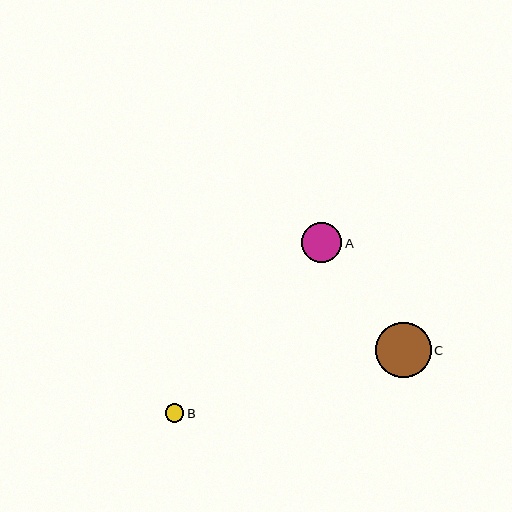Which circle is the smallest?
Circle B is the smallest with a size of approximately 19 pixels.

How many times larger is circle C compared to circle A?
Circle C is approximately 1.4 times the size of circle A.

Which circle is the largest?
Circle C is the largest with a size of approximately 56 pixels.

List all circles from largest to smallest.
From largest to smallest: C, A, B.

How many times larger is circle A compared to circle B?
Circle A is approximately 2.1 times the size of circle B.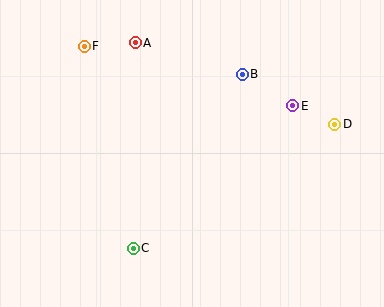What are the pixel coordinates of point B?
Point B is at (242, 74).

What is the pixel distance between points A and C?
The distance between A and C is 205 pixels.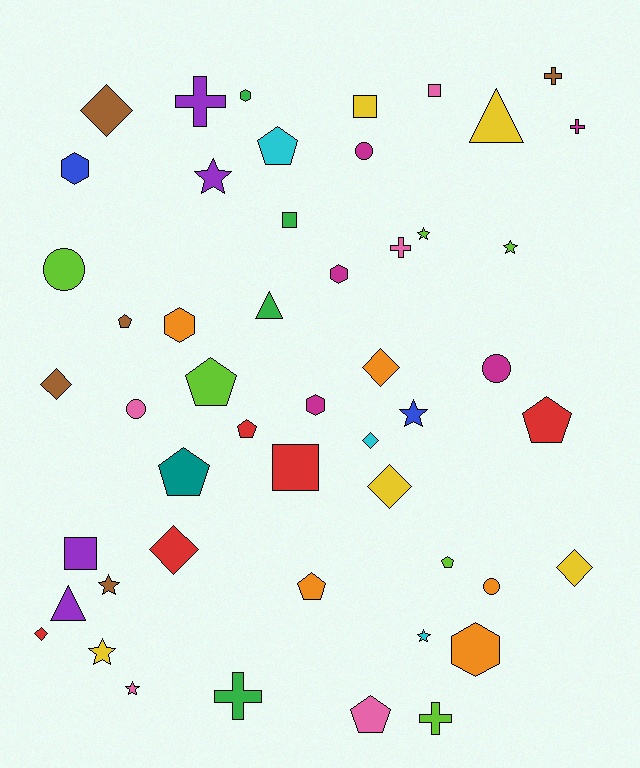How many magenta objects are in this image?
There are 5 magenta objects.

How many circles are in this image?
There are 5 circles.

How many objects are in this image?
There are 50 objects.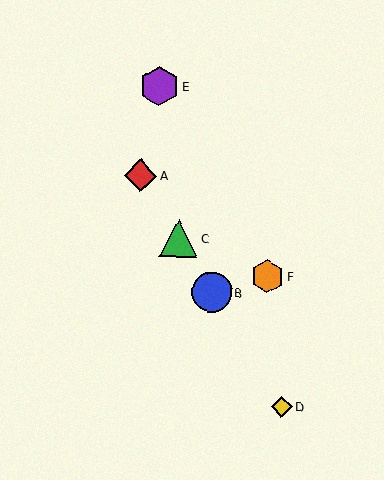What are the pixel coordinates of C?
Object C is at (179, 238).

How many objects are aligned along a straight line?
4 objects (A, B, C, D) are aligned along a straight line.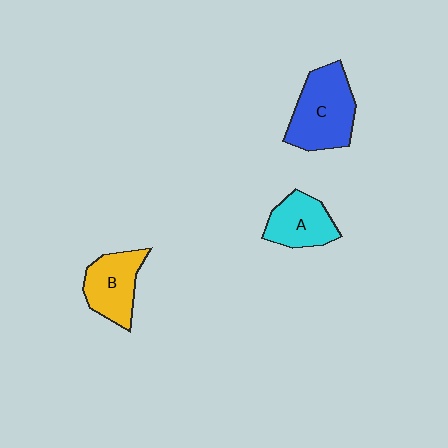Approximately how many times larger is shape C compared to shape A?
Approximately 1.5 times.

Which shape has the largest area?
Shape C (blue).